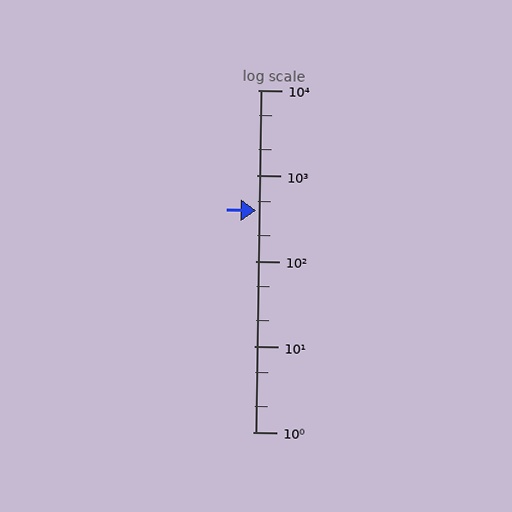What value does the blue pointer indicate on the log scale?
The pointer indicates approximately 390.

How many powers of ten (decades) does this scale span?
The scale spans 4 decades, from 1 to 10000.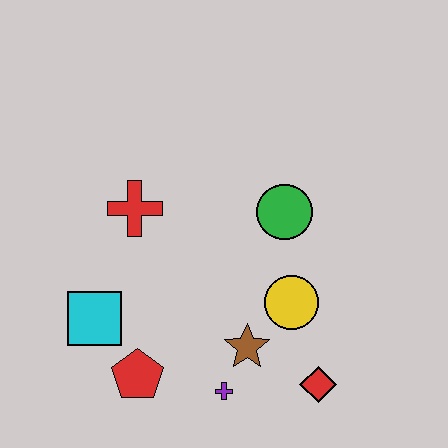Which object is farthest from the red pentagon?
The green circle is farthest from the red pentagon.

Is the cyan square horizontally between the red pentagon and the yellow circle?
No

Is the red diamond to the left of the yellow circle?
No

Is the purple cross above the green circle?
No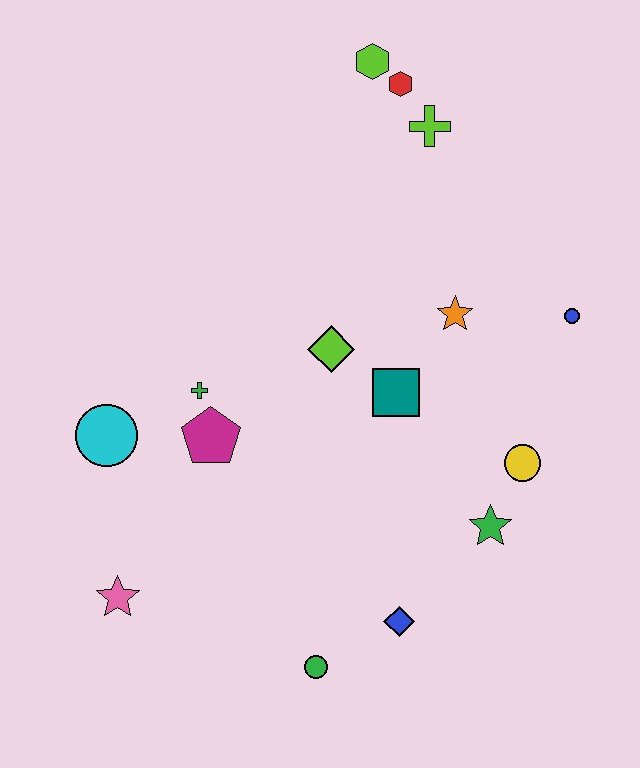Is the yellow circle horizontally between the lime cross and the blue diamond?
No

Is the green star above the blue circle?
No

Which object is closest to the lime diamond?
The teal square is closest to the lime diamond.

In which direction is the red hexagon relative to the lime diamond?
The red hexagon is above the lime diamond.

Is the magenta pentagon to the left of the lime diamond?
Yes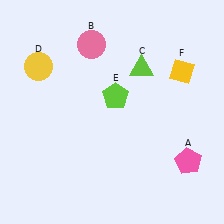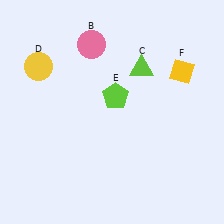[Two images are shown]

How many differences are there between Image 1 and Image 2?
There is 1 difference between the two images.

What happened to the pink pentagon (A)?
The pink pentagon (A) was removed in Image 2. It was in the bottom-right area of Image 1.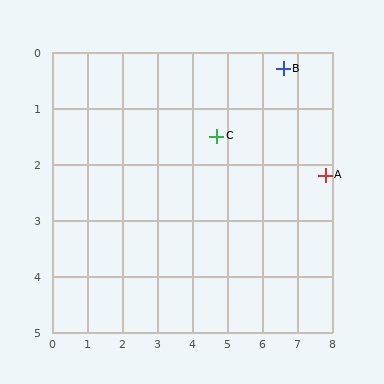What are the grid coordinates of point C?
Point C is at approximately (4.7, 1.5).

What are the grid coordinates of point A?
Point A is at approximately (7.8, 2.2).